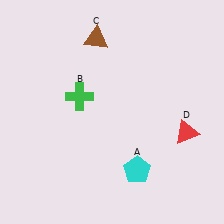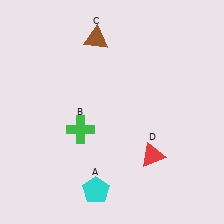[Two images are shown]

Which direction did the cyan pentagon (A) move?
The cyan pentagon (A) moved left.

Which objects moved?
The objects that moved are: the cyan pentagon (A), the green cross (B), the red triangle (D).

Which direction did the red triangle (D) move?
The red triangle (D) moved left.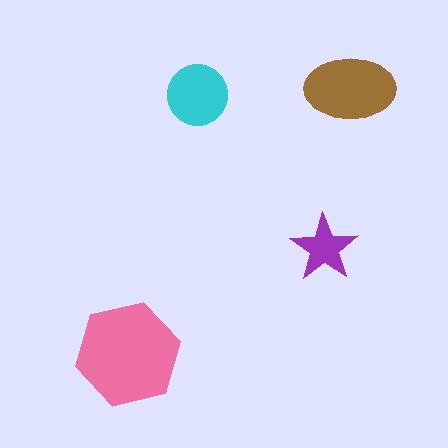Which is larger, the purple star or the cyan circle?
The cyan circle.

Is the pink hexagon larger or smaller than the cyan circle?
Larger.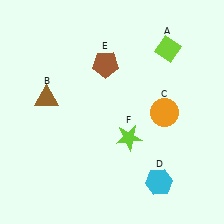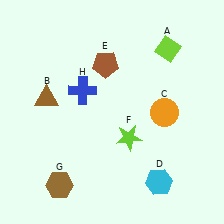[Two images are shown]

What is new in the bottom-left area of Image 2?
A brown hexagon (G) was added in the bottom-left area of Image 2.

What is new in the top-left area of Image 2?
A blue cross (H) was added in the top-left area of Image 2.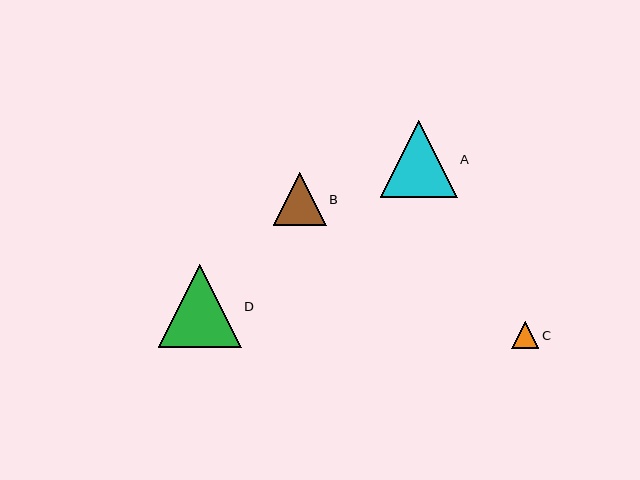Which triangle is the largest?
Triangle D is the largest with a size of approximately 83 pixels.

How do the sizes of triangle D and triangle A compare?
Triangle D and triangle A are approximately the same size.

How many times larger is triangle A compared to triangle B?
Triangle A is approximately 1.4 times the size of triangle B.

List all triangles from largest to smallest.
From largest to smallest: D, A, B, C.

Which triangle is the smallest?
Triangle C is the smallest with a size of approximately 27 pixels.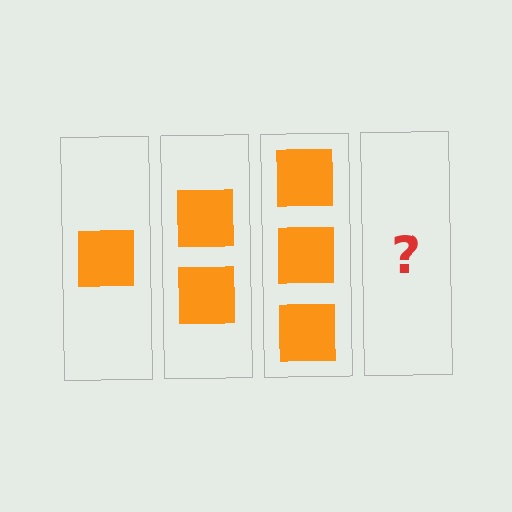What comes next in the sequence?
The next element should be 4 squares.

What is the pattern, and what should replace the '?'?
The pattern is that each step adds one more square. The '?' should be 4 squares.